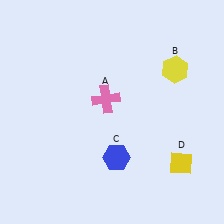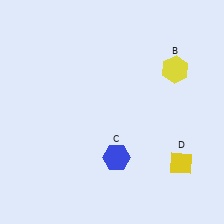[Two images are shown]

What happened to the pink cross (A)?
The pink cross (A) was removed in Image 2. It was in the top-left area of Image 1.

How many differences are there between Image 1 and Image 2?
There is 1 difference between the two images.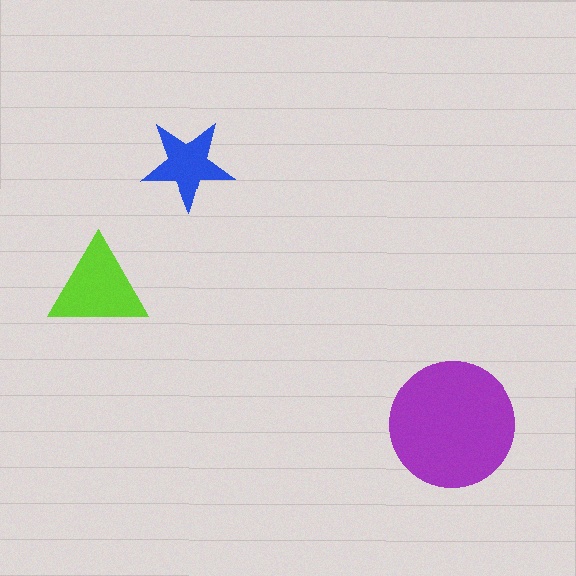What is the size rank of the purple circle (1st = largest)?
1st.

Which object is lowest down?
The purple circle is bottommost.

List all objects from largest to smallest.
The purple circle, the lime triangle, the blue star.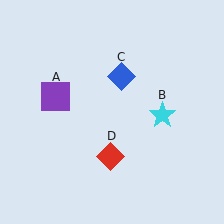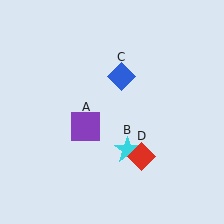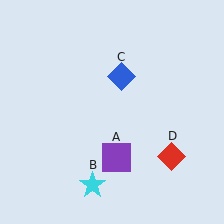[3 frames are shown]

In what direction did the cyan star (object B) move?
The cyan star (object B) moved down and to the left.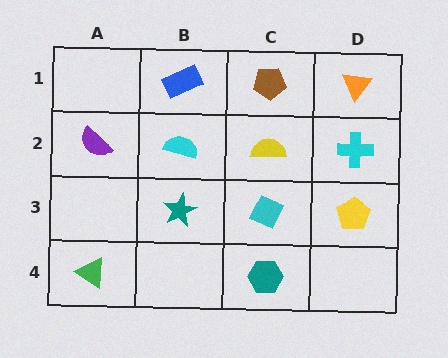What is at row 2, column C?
A yellow semicircle.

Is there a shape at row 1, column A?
No, that cell is empty.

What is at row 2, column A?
A purple semicircle.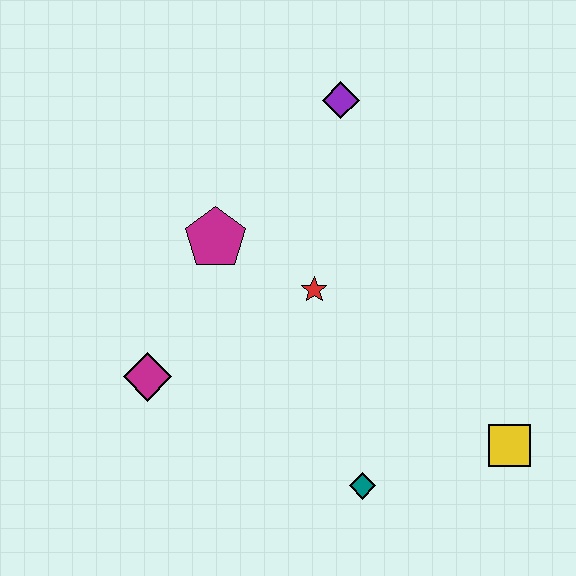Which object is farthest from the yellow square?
The purple diamond is farthest from the yellow square.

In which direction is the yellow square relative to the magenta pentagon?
The yellow square is to the right of the magenta pentagon.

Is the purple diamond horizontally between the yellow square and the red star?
Yes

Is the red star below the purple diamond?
Yes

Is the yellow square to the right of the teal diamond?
Yes